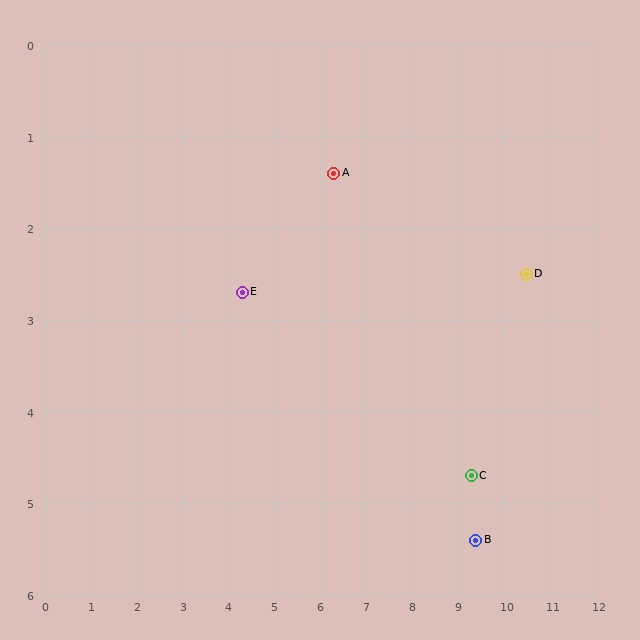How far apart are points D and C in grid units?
Points D and C are about 2.5 grid units apart.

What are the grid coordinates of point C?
Point C is at approximately (9.3, 4.7).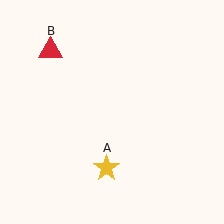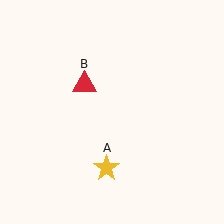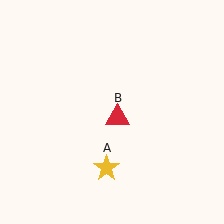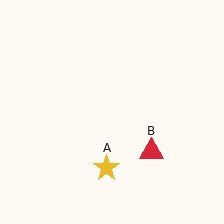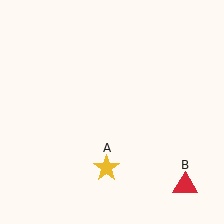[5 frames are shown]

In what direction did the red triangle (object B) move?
The red triangle (object B) moved down and to the right.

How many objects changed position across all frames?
1 object changed position: red triangle (object B).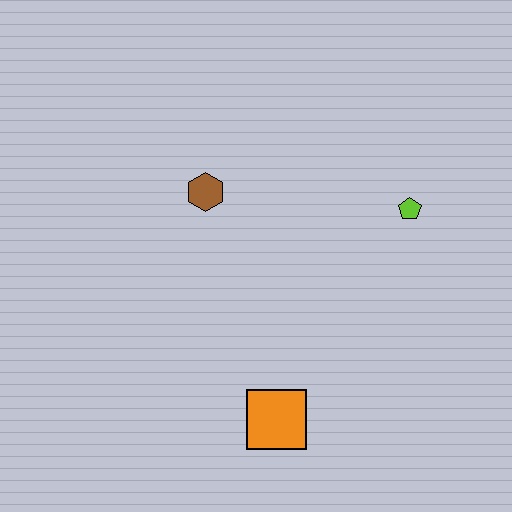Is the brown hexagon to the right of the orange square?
No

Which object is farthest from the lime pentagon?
The orange square is farthest from the lime pentagon.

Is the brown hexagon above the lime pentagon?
Yes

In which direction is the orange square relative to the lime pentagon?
The orange square is below the lime pentagon.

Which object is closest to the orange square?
The brown hexagon is closest to the orange square.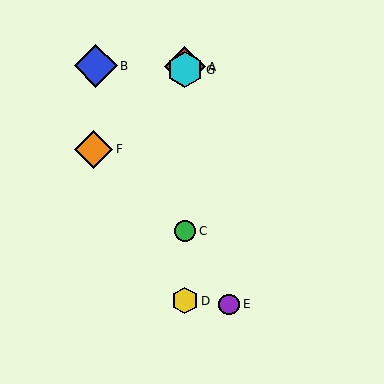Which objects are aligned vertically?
Objects A, C, D, G are aligned vertically.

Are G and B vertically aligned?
No, G is at x≈185 and B is at x≈96.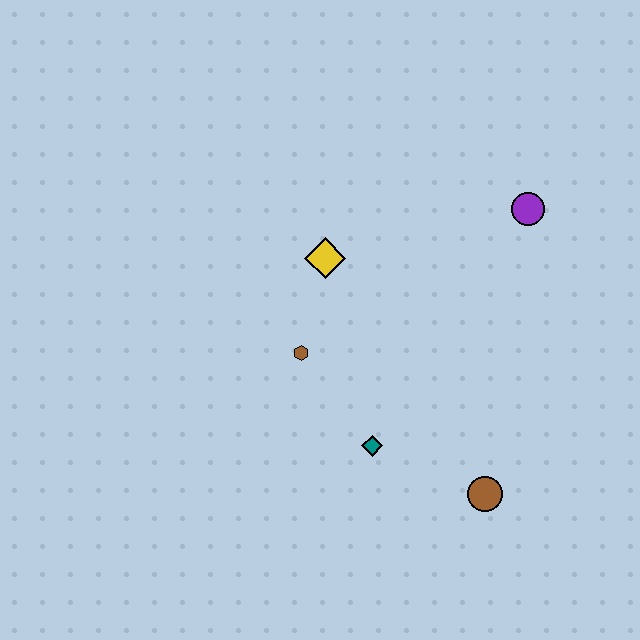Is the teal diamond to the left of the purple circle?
Yes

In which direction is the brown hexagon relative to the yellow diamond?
The brown hexagon is below the yellow diamond.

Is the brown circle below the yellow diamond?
Yes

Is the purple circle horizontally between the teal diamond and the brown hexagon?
No